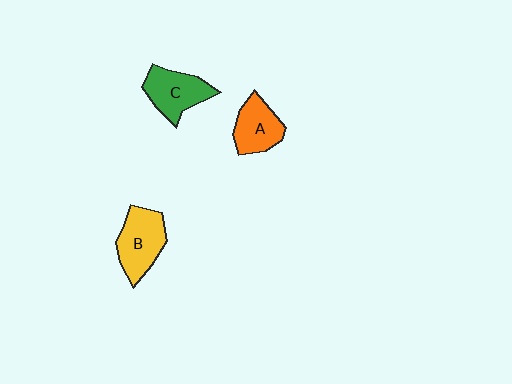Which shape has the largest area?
Shape B (yellow).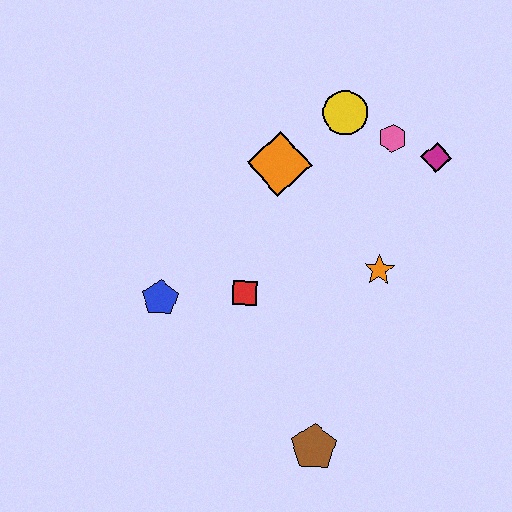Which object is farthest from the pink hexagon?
The brown pentagon is farthest from the pink hexagon.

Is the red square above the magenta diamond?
No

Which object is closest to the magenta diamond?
The pink hexagon is closest to the magenta diamond.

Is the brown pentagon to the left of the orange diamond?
No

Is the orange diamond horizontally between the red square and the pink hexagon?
Yes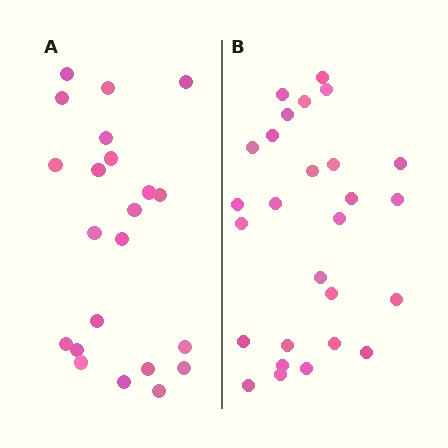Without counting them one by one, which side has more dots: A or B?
Region B (the right region) has more dots.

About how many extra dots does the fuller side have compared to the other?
Region B has about 5 more dots than region A.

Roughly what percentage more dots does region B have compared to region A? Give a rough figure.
About 25% more.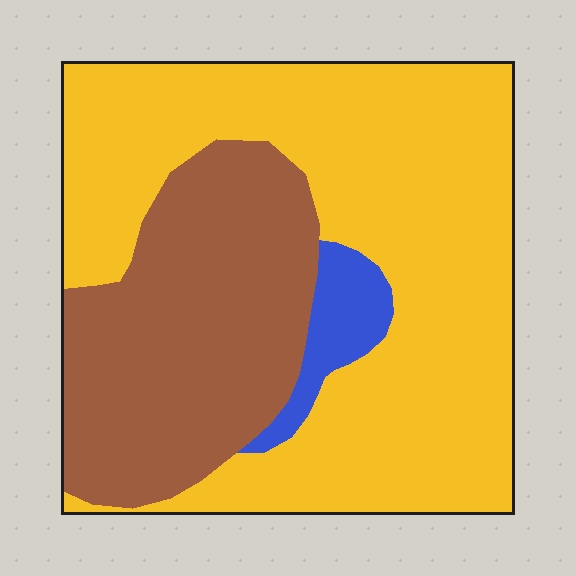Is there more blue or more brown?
Brown.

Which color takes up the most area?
Yellow, at roughly 60%.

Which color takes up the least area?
Blue, at roughly 5%.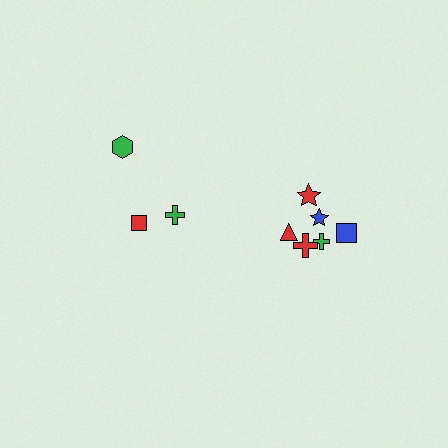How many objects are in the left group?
There are 3 objects.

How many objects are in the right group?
There are 6 objects.